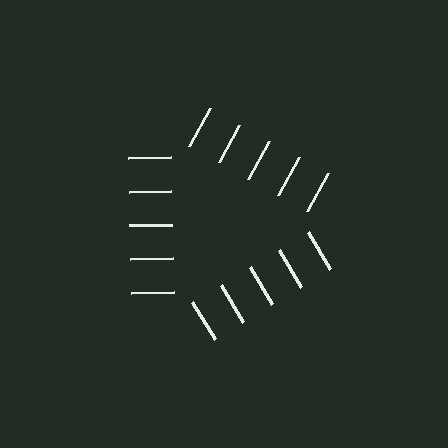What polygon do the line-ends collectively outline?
An illusory triangle — the line segments terminate on its edges but no continuous stroke is drawn.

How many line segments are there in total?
15 — 5 along each of the 3 edges.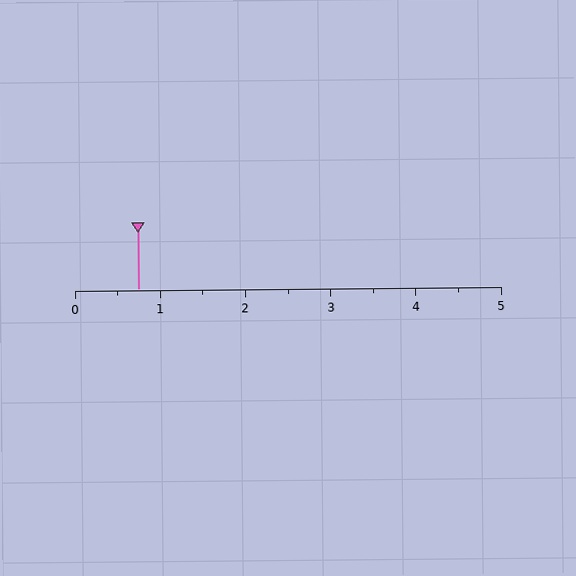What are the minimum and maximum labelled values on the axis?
The axis runs from 0 to 5.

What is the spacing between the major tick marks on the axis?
The major ticks are spaced 1 apart.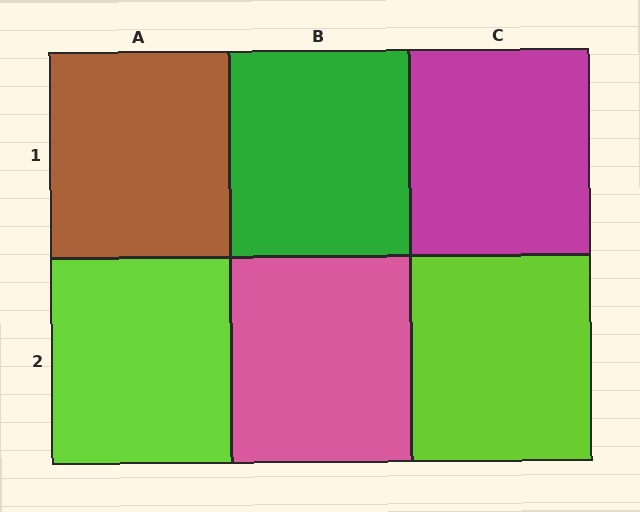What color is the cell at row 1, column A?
Brown.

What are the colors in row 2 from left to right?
Lime, pink, lime.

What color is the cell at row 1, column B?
Green.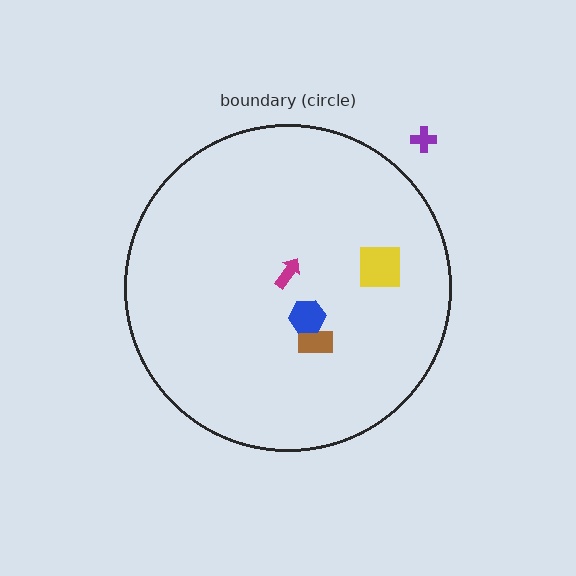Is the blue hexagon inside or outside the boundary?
Inside.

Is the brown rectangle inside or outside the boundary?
Inside.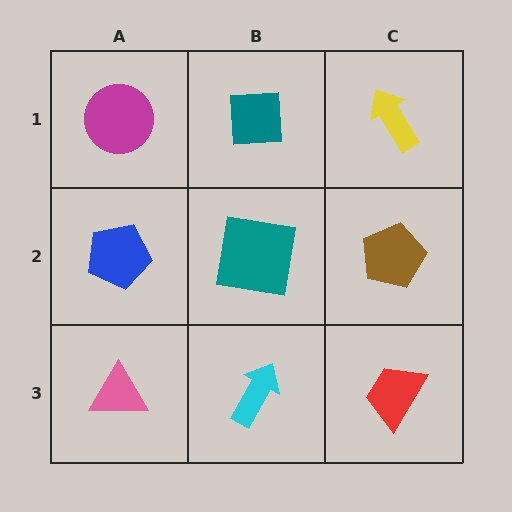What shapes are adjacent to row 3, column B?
A teal square (row 2, column B), a pink triangle (row 3, column A), a red trapezoid (row 3, column C).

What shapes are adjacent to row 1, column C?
A brown pentagon (row 2, column C), a teal square (row 1, column B).